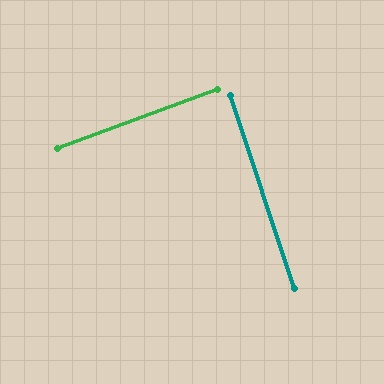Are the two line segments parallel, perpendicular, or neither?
Perpendicular — they meet at approximately 88°.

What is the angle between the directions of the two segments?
Approximately 88 degrees.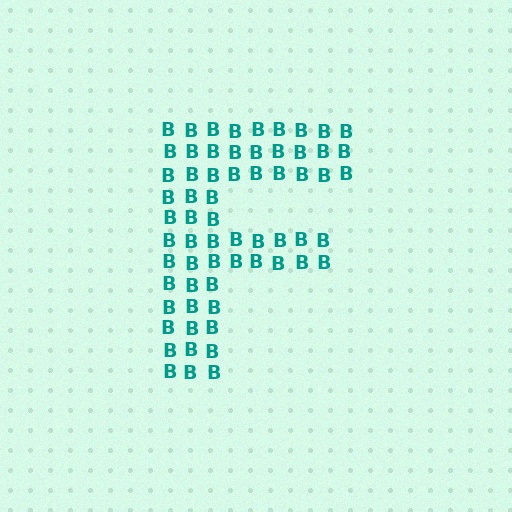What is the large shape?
The large shape is the letter F.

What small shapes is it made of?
It is made of small letter B's.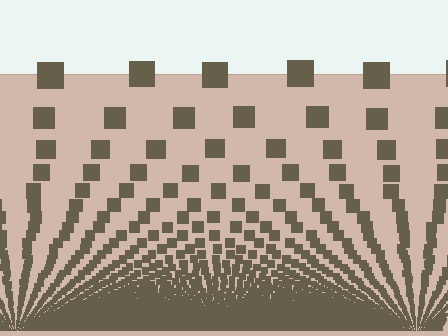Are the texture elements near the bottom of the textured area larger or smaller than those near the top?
Smaller. The gradient is inverted — elements near the bottom are smaller and denser.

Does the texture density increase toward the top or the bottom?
Density increases toward the bottom.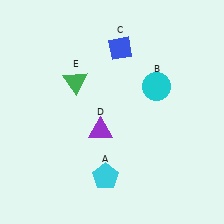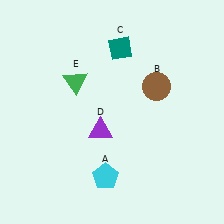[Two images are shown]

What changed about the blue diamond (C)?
In Image 1, C is blue. In Image 2, it changed to teal.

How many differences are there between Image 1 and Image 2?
There are 2 differences between the two images.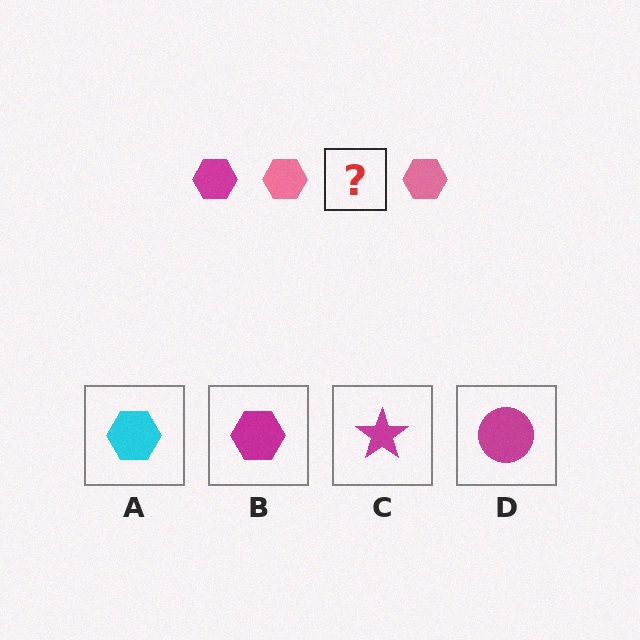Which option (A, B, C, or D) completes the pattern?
B.